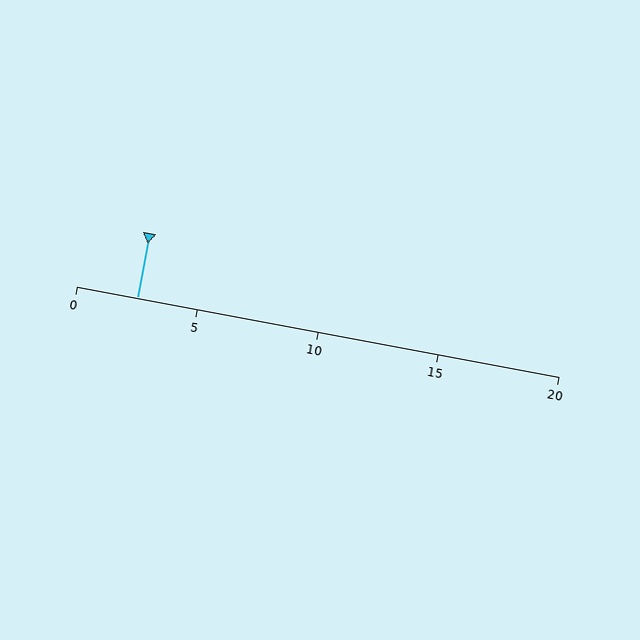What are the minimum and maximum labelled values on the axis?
The axis runs from 0 to 20.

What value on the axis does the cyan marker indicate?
The marker indicates approximately 2.5.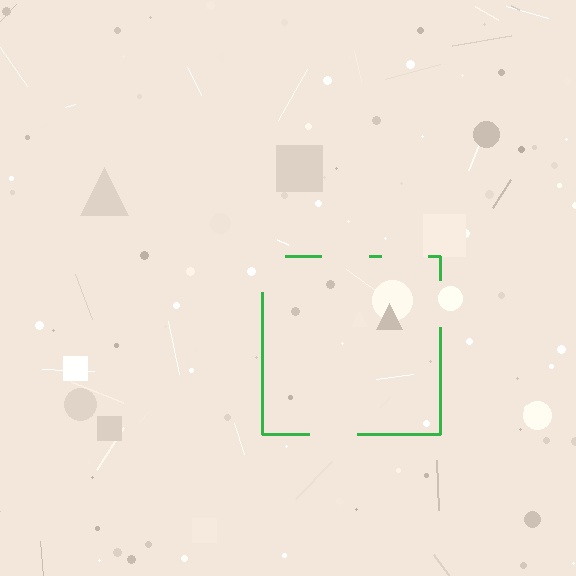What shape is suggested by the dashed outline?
The dashed outline suggests a square.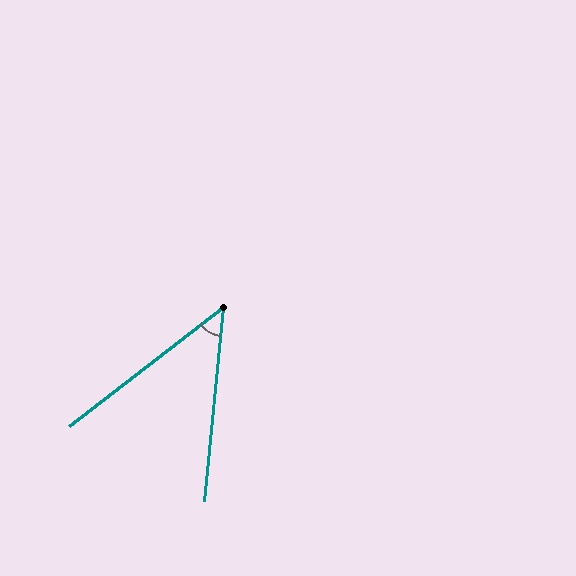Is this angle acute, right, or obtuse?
It is acute.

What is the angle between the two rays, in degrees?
Approximately 47 degrees.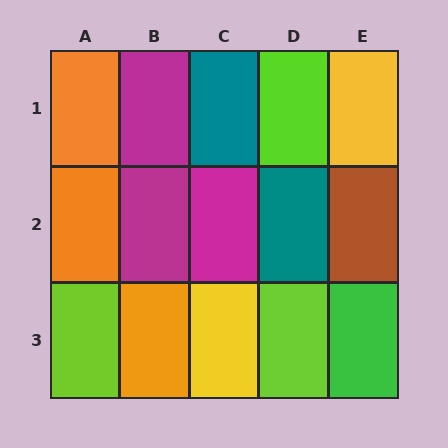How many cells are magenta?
3 cells are magenta.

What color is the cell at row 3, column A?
Lime.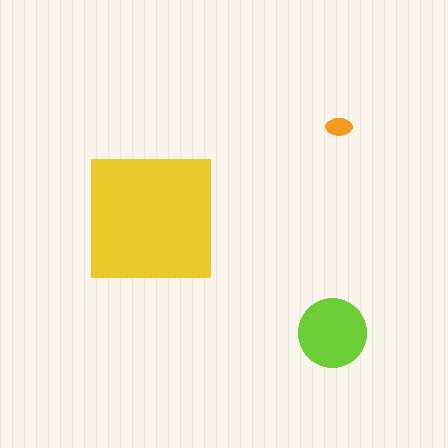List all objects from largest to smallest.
The yellow square, the lime circle, the orange ellipse.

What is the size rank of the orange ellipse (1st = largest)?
3rd.